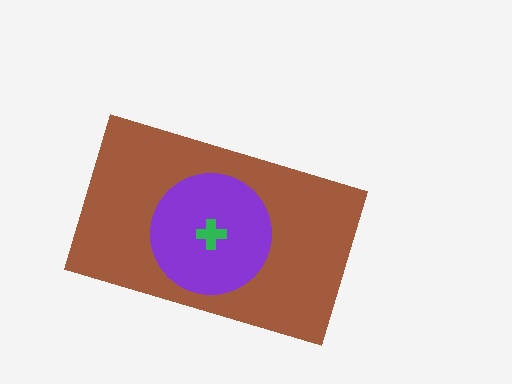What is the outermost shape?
The brown rectangle.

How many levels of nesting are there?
3.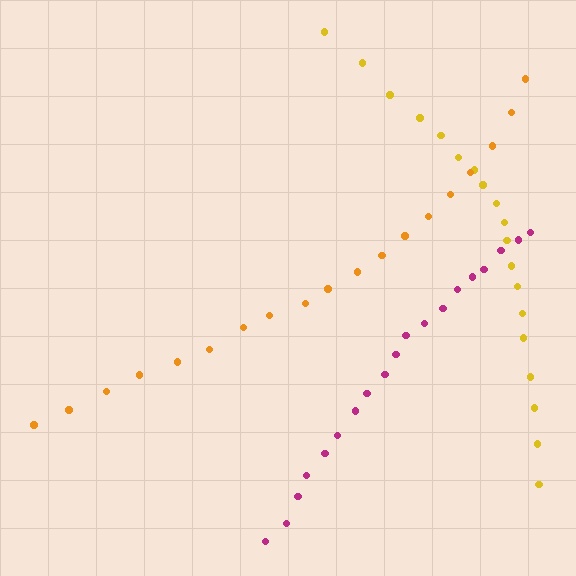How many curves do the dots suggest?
There are 3 distinct paths.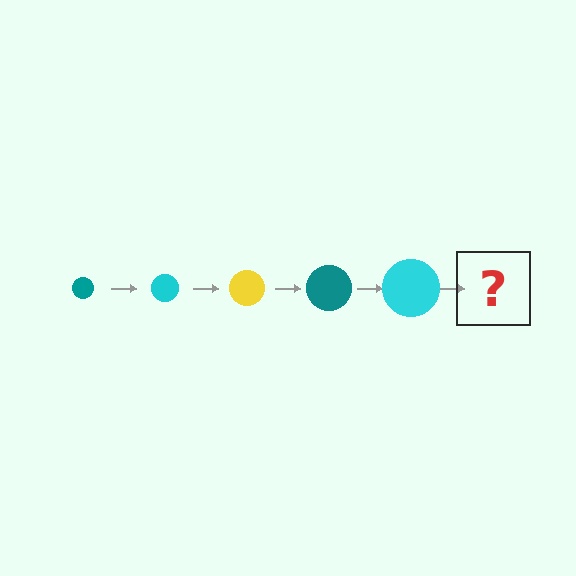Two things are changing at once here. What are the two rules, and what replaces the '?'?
The two rules are that the circle grows larger each step and the color cycles through teal, cyan, and yellow. The '?' should be a yellow circle, larger than the previous one.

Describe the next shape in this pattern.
It should be a yellow circle, larger than the previous one.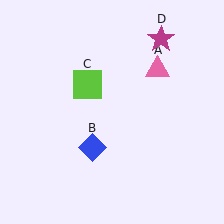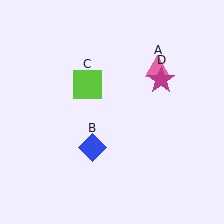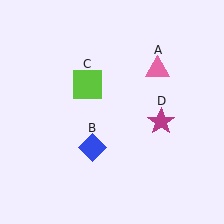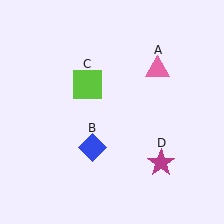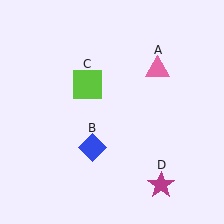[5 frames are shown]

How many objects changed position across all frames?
1 object changed position: magenta star (object D).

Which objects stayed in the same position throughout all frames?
Pink triangle (object A) and blue diamond (object B) and lime square (object C) remained stationary.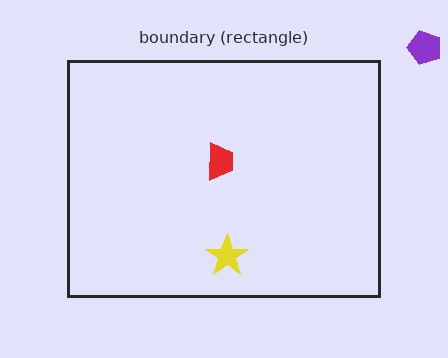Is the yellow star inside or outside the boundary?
Inside.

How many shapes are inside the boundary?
2 inside, 1 outside.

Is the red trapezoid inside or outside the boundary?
Inside.